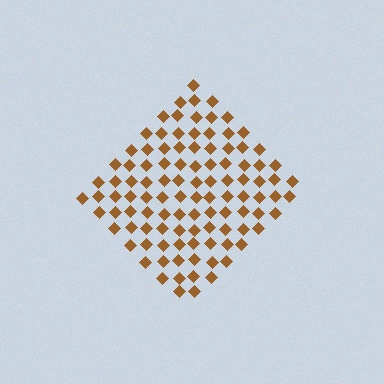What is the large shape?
The large shape is a diamond.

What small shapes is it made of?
It is made of small diamonds.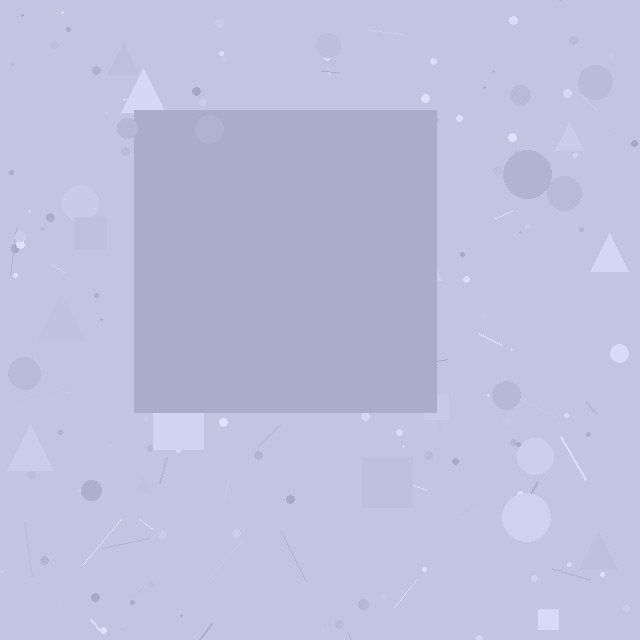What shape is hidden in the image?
A square is hidden in the image.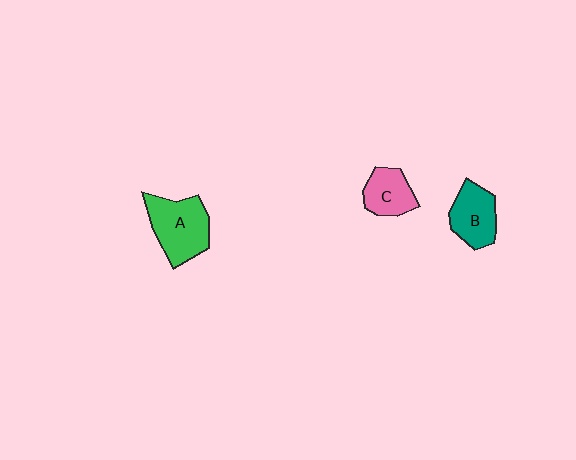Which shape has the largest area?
Shape A (green).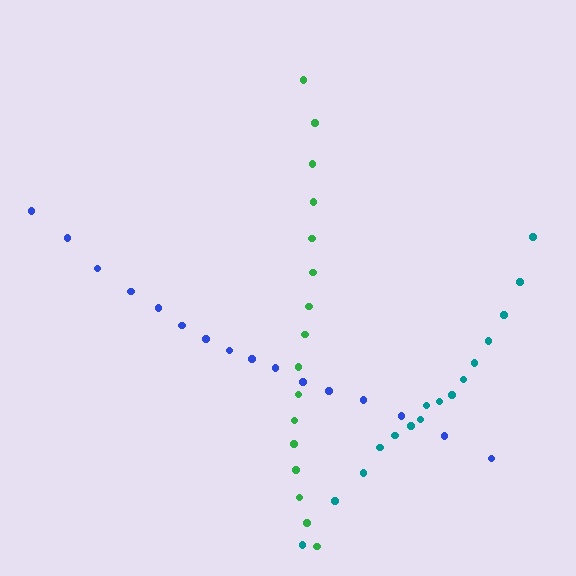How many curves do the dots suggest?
There are 3 distinct paths.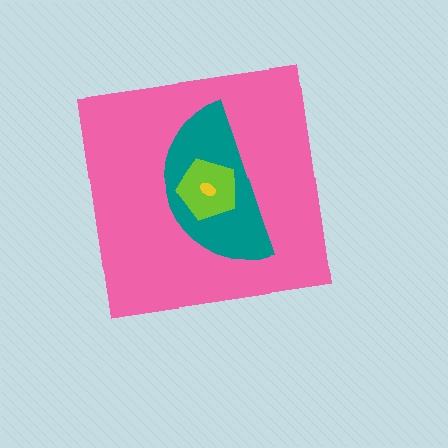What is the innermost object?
The yellow ellipse.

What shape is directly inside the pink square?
The teal semicircle.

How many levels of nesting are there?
4.